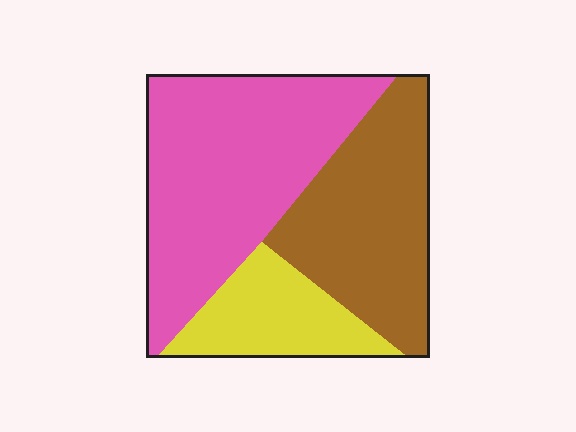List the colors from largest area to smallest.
From largest to smallest: pink, brown, yellow.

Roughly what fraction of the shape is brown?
Brown covers roughly 35% of the shape.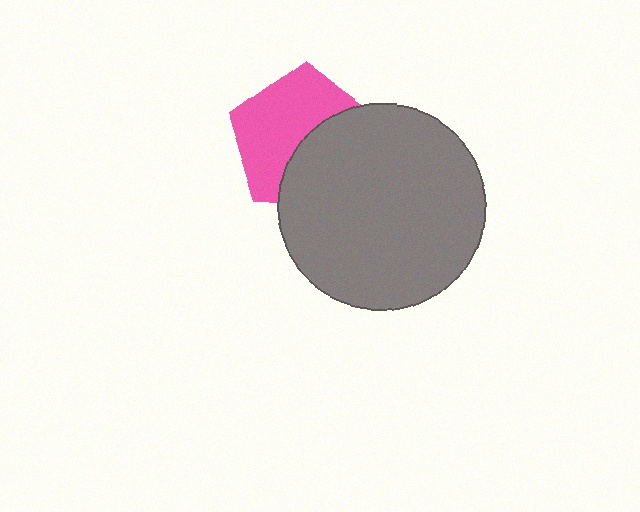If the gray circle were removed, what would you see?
You would see the complete pink pentagon.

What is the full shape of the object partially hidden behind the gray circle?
The partially hidden object is a pink pentagon.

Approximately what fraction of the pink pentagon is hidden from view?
Roughly 44% of the pink pentagon is hidden behind the gray circle.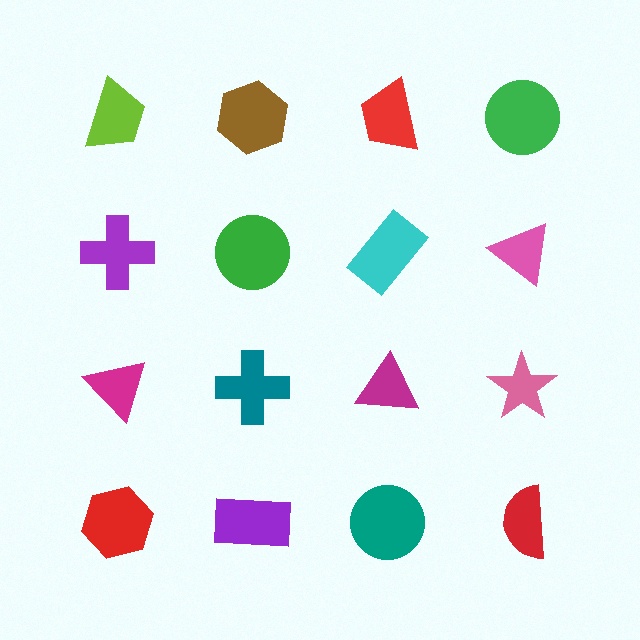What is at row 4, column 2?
A purple rectangle.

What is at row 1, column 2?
A brown hexagon.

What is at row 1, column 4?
A green circle.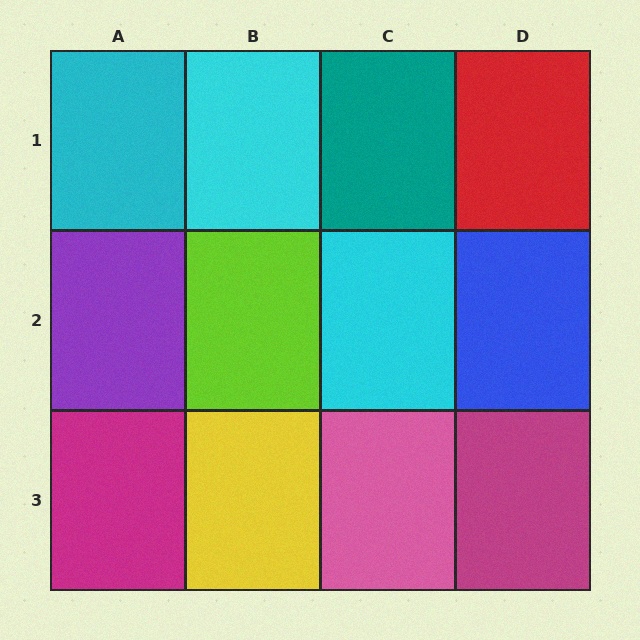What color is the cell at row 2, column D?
Blue.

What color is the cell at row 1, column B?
Cyan.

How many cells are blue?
1 cell is blue.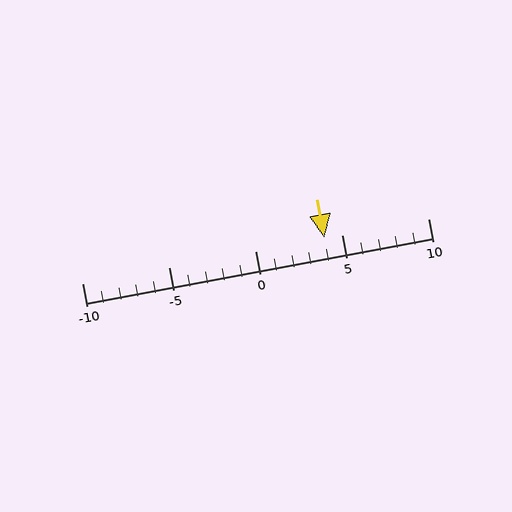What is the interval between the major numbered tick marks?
The major tick marks are spaced 5 units apart.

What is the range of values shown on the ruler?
The ruler shows values from -10 to 10.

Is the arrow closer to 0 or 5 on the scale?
The arrow is closer to 5.